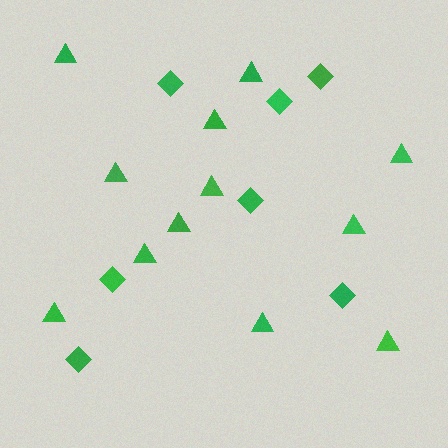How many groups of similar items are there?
There are 2 groups: one group of diamonds (7) and one group of triangles (12).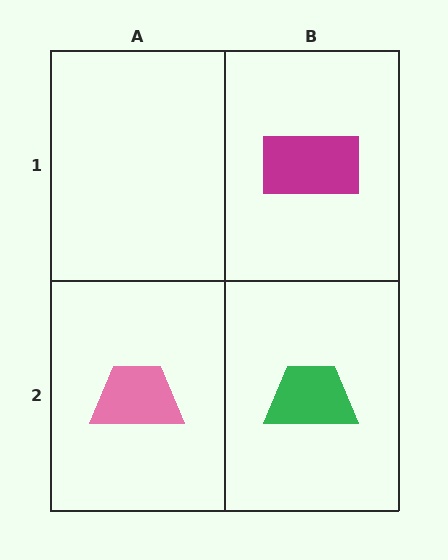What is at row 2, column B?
A green trapezoid.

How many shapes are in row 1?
1 shape.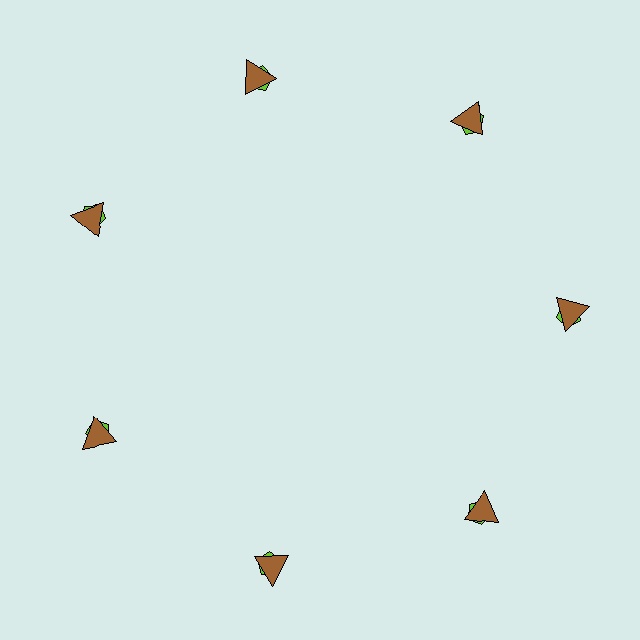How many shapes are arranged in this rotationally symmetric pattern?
There are 14 shapes, arranged in 7 groups of 2.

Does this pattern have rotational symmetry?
Yes, this pattern has 7-fold rotational symmetry. It looks the same after rotating 51 degrees around the center.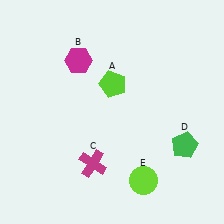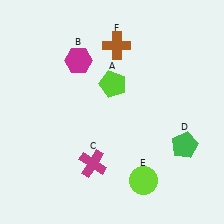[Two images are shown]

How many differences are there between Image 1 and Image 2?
There is 1 difference between the two images.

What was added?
A brown cross (F) was added in Image 2.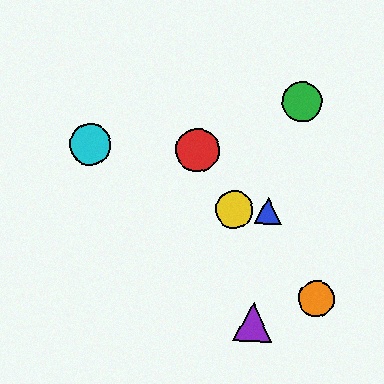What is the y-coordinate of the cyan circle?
The cyan circle is at y≈144.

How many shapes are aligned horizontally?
2 shapes (the blue triangle, the yellow circle) are aligned horizontally.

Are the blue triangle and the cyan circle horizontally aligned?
No, the blue triangle is at y≈211 and the cyan circle is at y≈144.